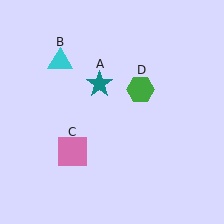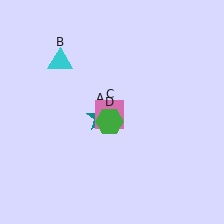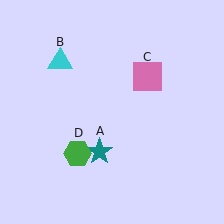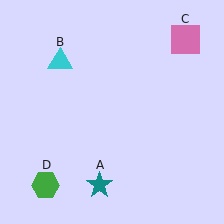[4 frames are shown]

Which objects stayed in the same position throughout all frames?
Cyan triangle (object B) remained stationary.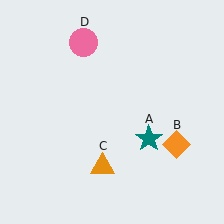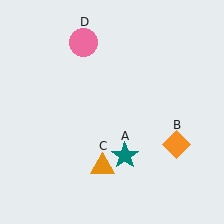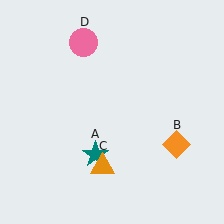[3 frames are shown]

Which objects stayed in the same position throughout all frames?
Orange diamond (object B) and orange triangle (object C) and pink circle (object D) remained stationary.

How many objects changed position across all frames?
1 object changed position: teal star (object A).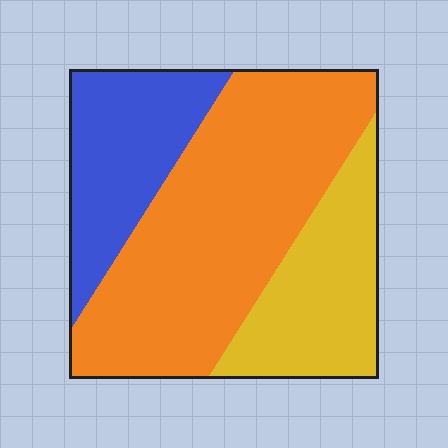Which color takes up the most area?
Orange, at roughly 55%.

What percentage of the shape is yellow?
Yellow takes up about one quarter (1/4) of the shape.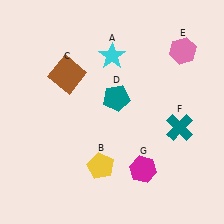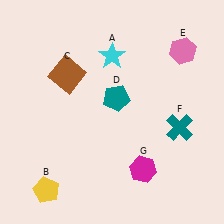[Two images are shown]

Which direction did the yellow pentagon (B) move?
The yellow pentagon (B) moved left.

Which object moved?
The yellow pentagon (B) moved left.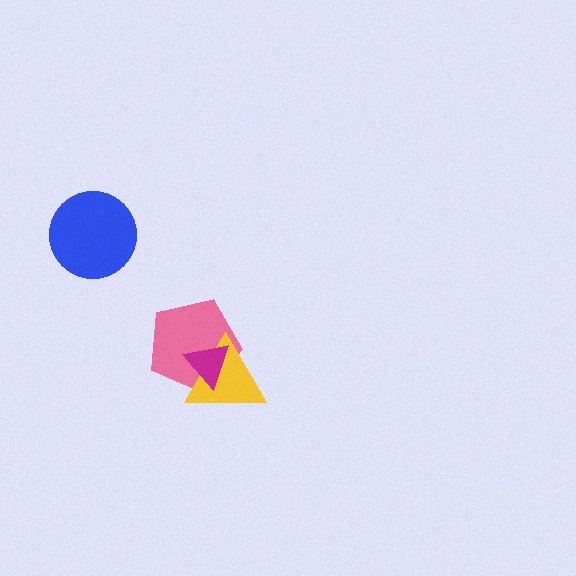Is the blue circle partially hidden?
No, no other shape covers it.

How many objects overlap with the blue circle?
0 objects overlap with the blue circle.